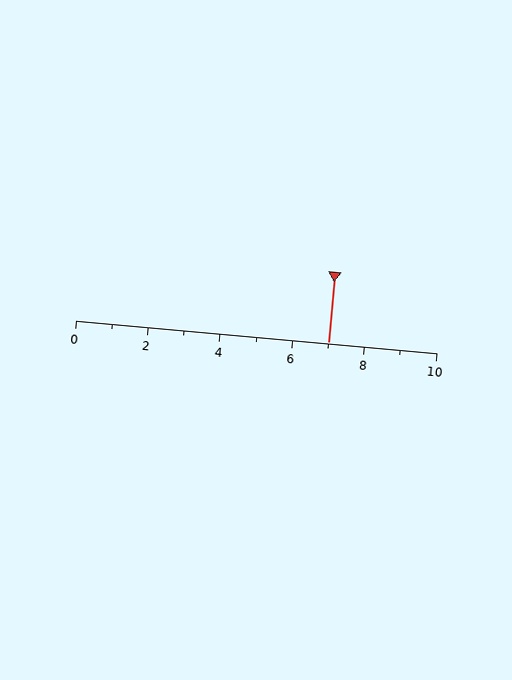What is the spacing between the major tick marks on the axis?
The major ticks are spaced 2 apart.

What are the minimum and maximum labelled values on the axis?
The axis runs from 0 to 10.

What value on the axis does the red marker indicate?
The marker indicates approximately 7.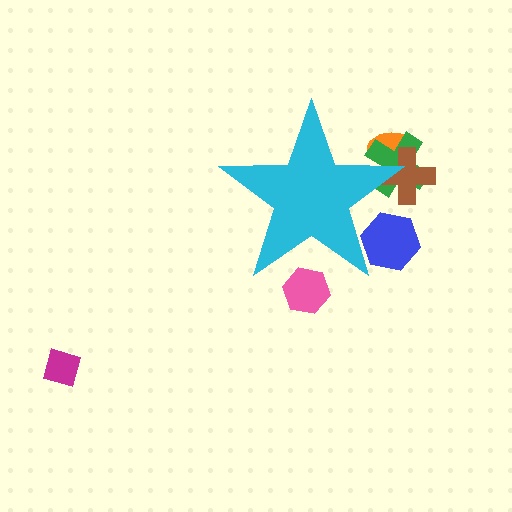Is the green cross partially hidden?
Yes, the green cross is partially hidden behind the cyan star.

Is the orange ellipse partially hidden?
Yes, the orange ellipse is partially hidden behind the cyan star.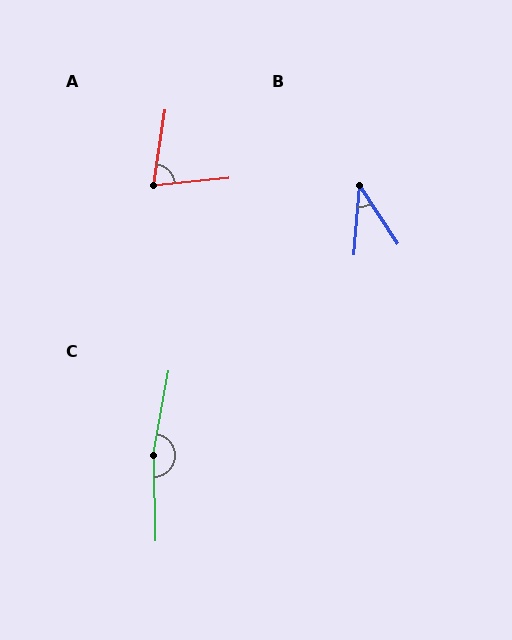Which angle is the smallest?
B, at approximately 38 degrees.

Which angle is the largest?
C, at approximately 169 degrees.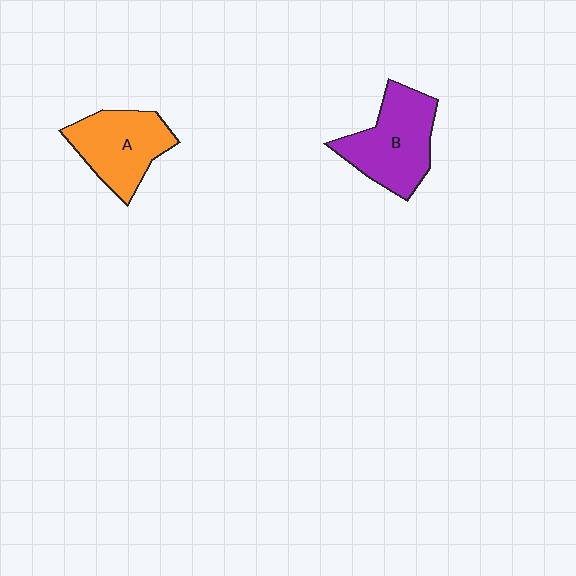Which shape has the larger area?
Shape B (purple).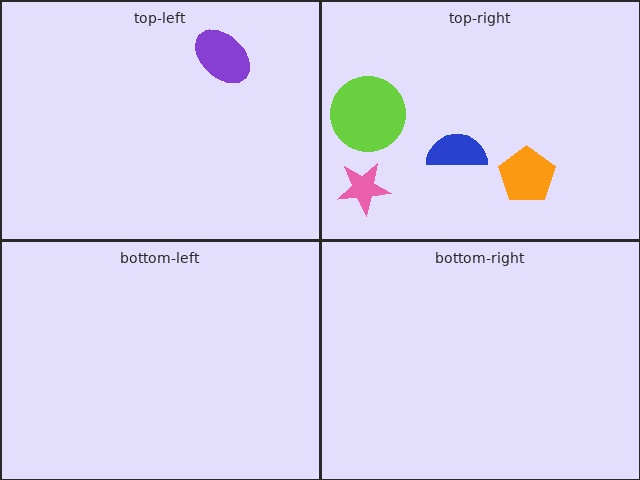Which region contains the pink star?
The top-right region.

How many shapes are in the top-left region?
1.